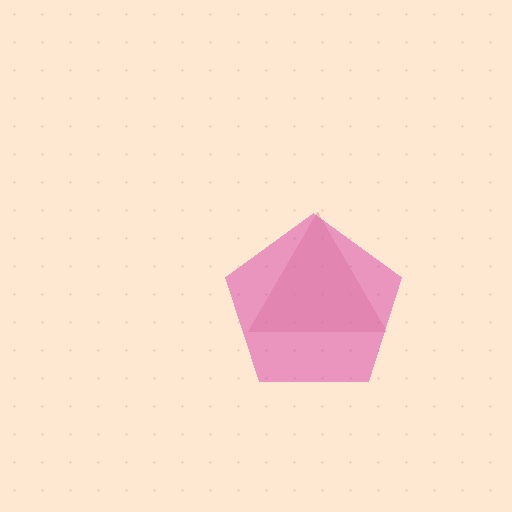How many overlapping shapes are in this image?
There are 2 overlapping shapes in the image.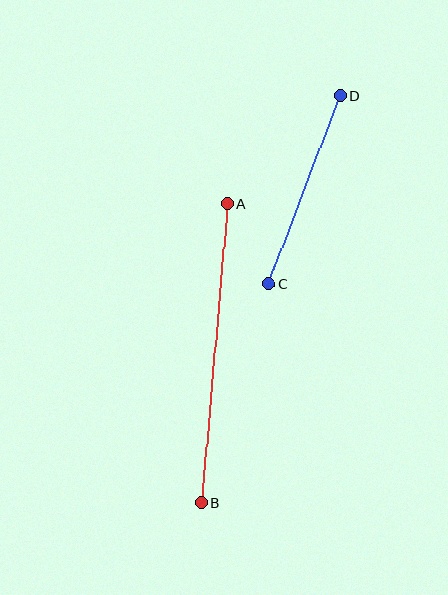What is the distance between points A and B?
The distance is approximately 300 pixels.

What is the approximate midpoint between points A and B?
The midpoint is at approximately (214, 353) pixels.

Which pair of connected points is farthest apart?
Points A and B are farthest apart.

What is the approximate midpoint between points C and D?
The midpoint is at approximately (305, 190) pixels.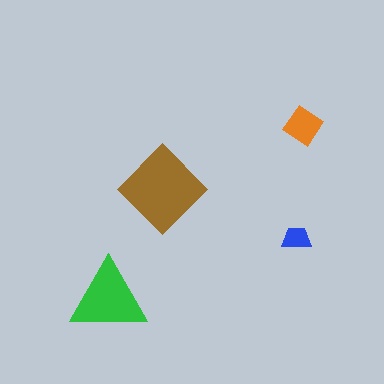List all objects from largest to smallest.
The brown diamond, the green triangle, the orange diamond, the blue trapezoid.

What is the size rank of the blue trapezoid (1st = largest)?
4th.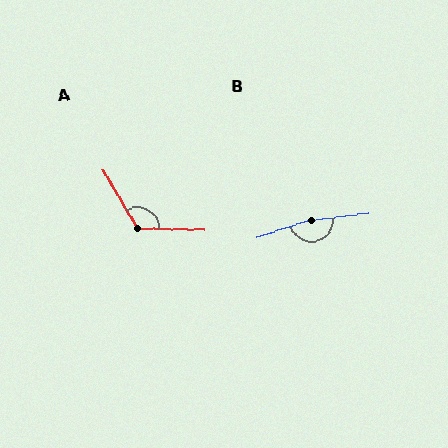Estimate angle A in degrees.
Approximately 121 degrees.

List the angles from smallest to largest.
A (121°), B (168°).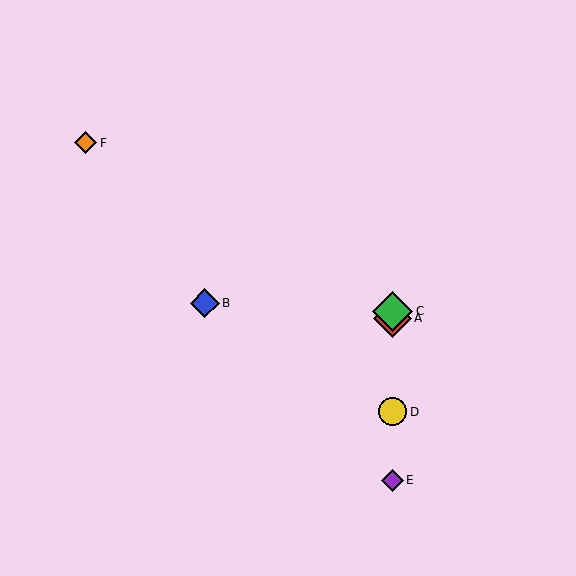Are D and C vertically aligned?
Yes, both are at x≈393.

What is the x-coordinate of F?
Object F is at x≈86.